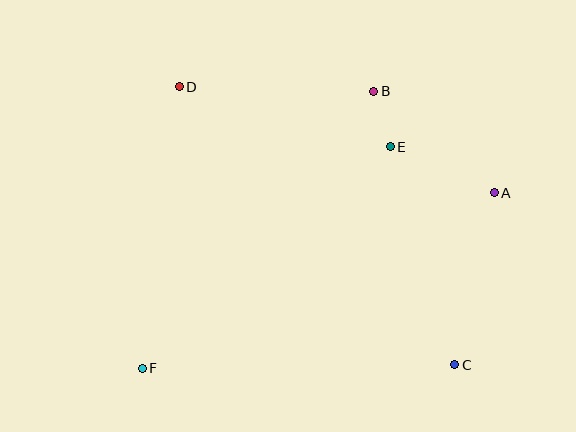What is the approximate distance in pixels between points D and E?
The distance between D and E is approximately 219 pixels.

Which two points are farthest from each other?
Points A and F are farthest from each other.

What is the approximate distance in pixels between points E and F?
The distance between E and F is approximately 332 pixels.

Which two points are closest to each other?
Points B and E are closest to each other.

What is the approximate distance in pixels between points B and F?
The distance between B and F is approximately 361 pixels.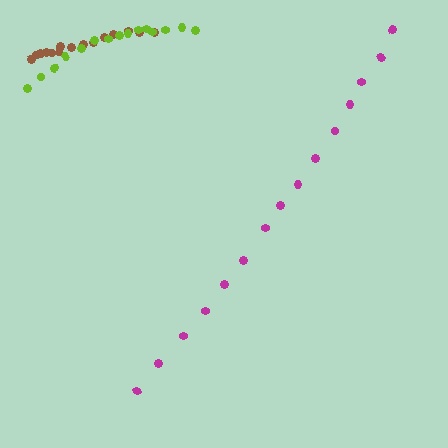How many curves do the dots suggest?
There are 3 distinct paths.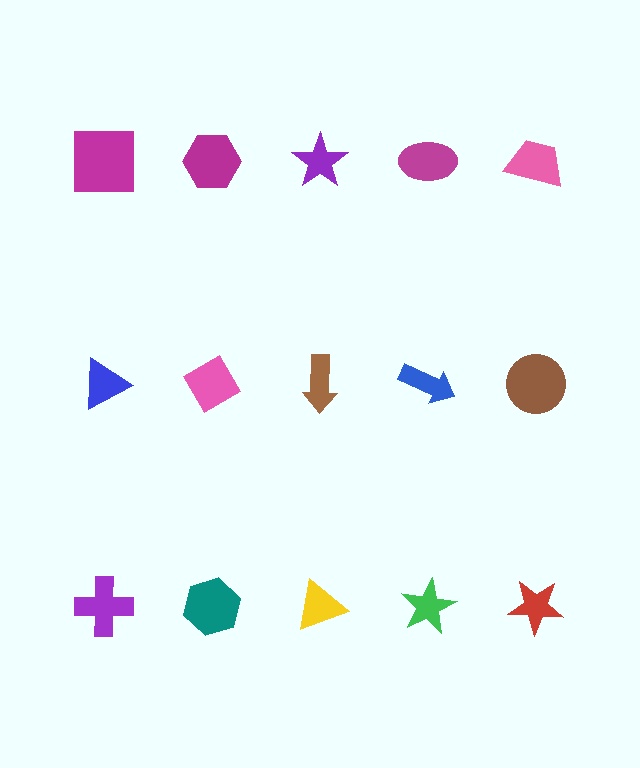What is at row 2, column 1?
A blue triangle.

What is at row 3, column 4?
A green star.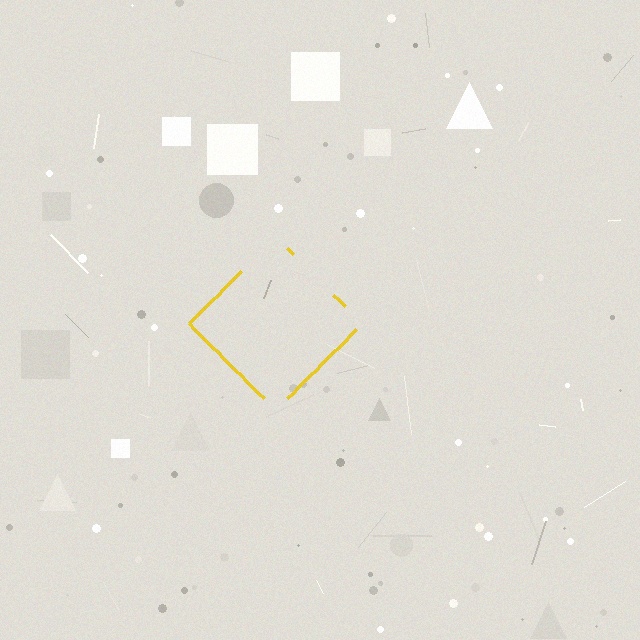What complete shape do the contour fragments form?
The contour fragments form a diamond.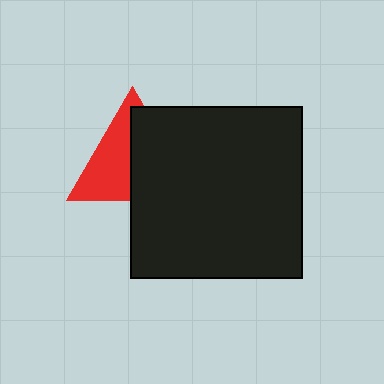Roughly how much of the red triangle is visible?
About half of it is visible (roughly 48%).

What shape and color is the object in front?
The object in front is a black square.